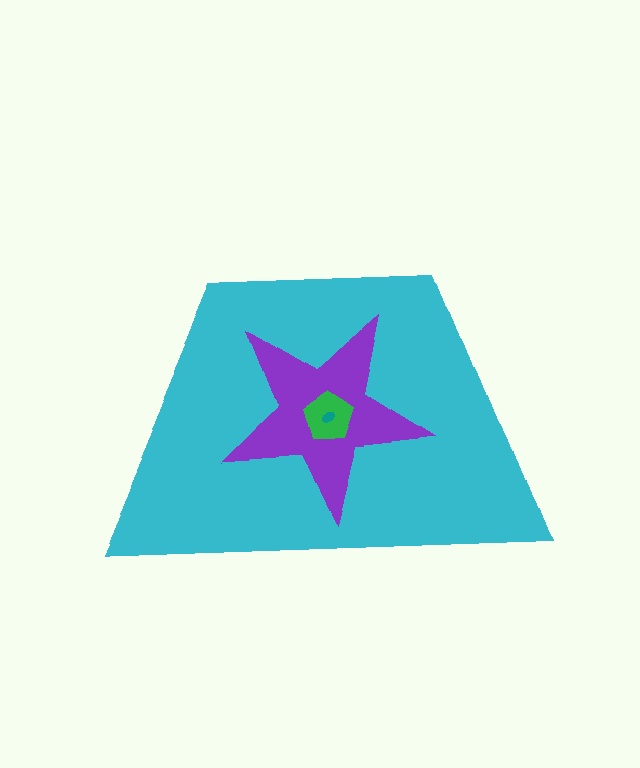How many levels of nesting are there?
4.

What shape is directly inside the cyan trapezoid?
The purple star.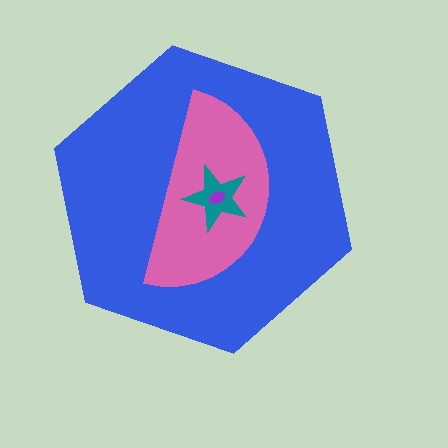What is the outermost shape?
The blue hexagon.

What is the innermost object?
The purple ellipse.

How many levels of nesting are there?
4.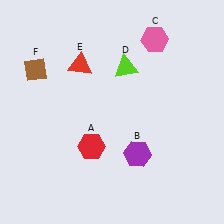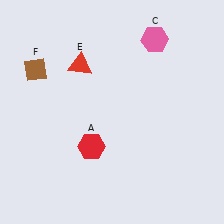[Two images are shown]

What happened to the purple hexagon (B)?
The purple hexagon (B) was removed in Image 2. It was in the bottom-right area of Image 1.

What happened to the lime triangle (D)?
The lime triangle (D) was removed in Image 2. It was in the top-right area of Image 1.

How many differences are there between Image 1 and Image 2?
There are 2 differences between the two images.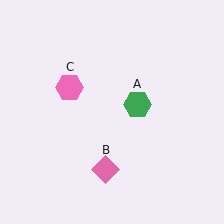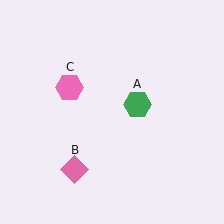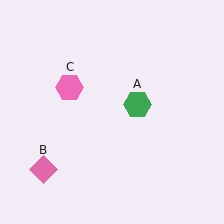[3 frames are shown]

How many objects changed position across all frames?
1 object changed position: pink diamond (object B).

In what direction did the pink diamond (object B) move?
The pink diamond (object B) moved left.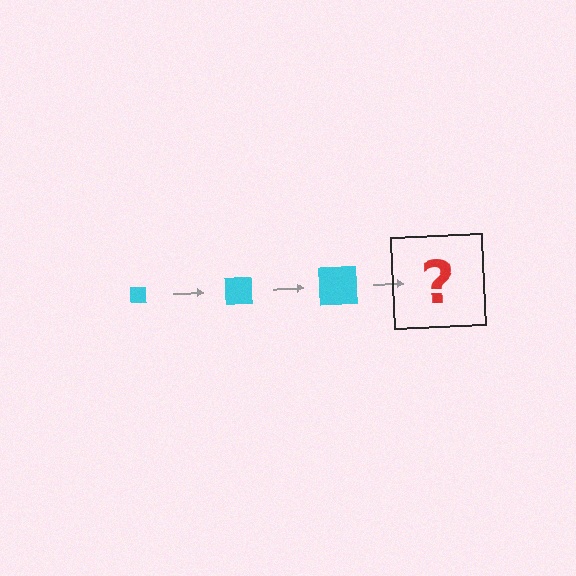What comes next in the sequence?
The next element should be a cyan square, larger than the previous one.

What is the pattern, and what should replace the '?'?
The pattern is that the square gets progressively larger each step. The '?' should be a cyan square, larger than the previous one.